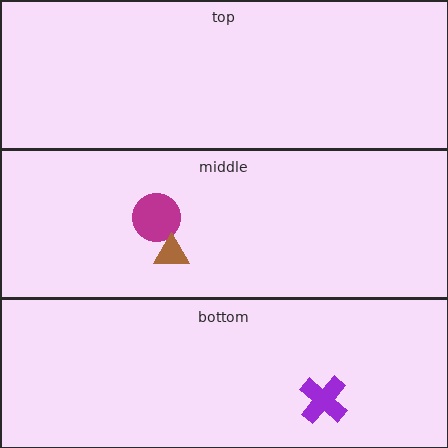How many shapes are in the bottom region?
1.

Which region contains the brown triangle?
The middle region.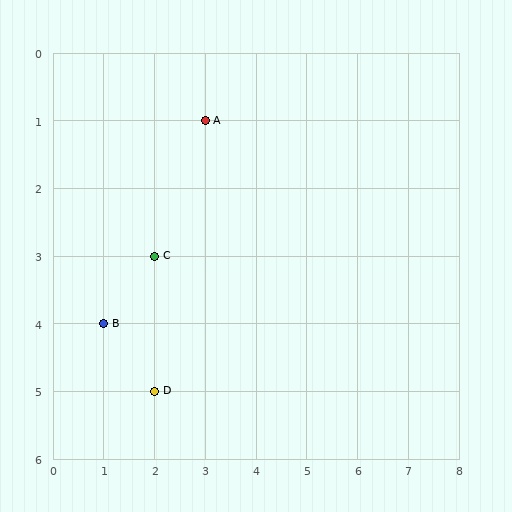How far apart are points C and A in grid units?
Points C and A are 1 column and 2 rows apart (about 2.2 grid units diagonally).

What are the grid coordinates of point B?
Point B is at grid coordinates (1, 4).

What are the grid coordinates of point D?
Point D is at grid coordinates (2, 5).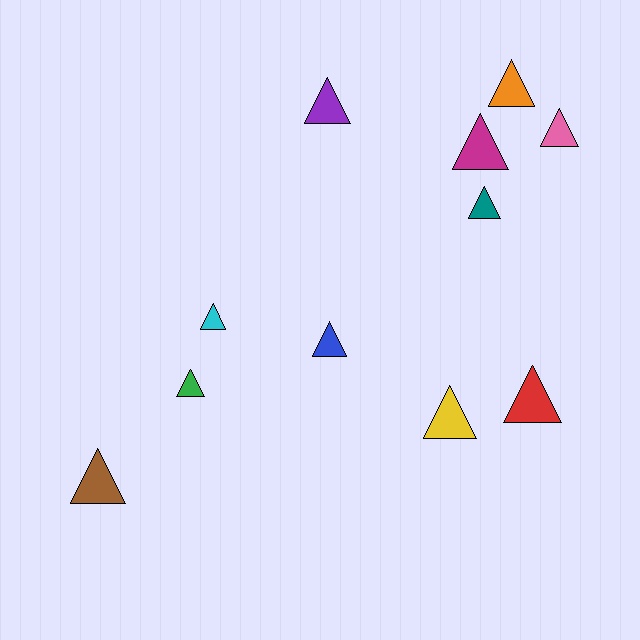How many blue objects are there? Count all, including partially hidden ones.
There is 1 blue object.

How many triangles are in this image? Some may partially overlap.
There are 11 triangles.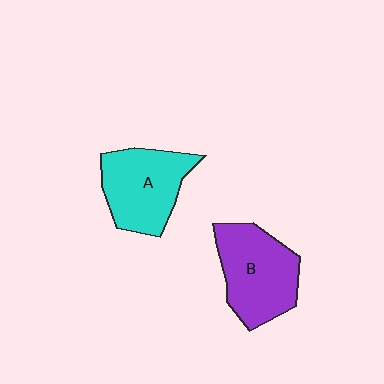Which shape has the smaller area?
Shape A (cyan).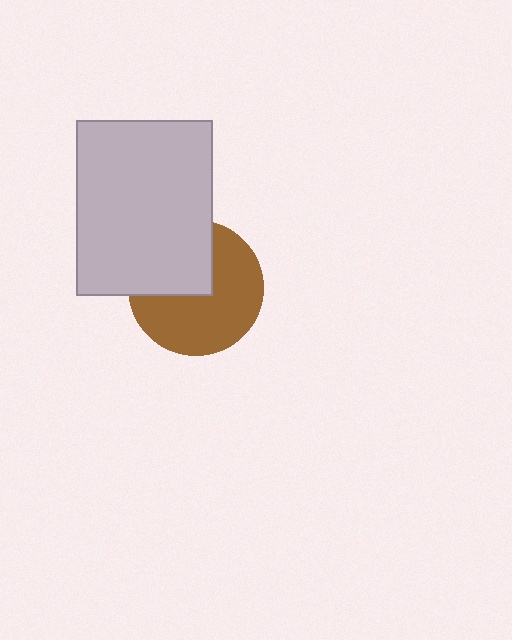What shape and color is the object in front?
The object in front is a light gray rectangle.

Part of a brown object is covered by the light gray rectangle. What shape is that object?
It is a circle.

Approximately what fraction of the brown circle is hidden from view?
Roughly 38% of the brown circle is hidden behind the light gray rectangle.